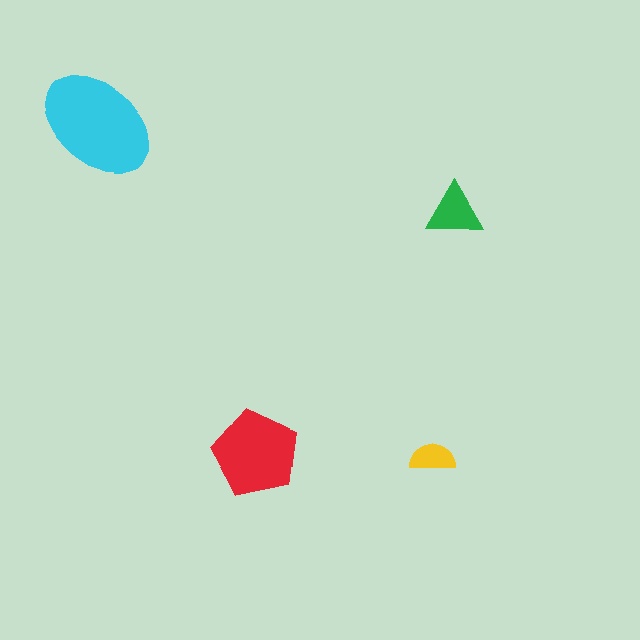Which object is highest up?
The cyan ellipse is topmost.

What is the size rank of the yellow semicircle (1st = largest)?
4th.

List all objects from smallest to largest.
The yellow semicircle, the green triangle, the red pentagon, the cyan ellipse.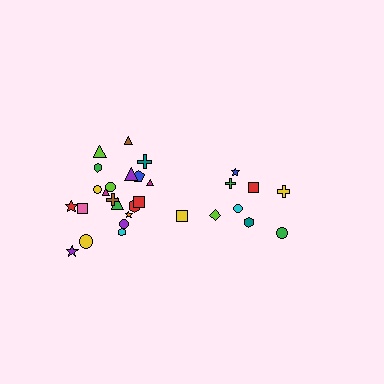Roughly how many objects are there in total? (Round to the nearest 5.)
Roughly 30 objects in total.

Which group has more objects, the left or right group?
The left group.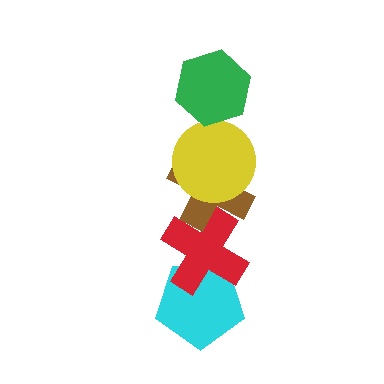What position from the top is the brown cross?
The brown cross is 3rd from the top.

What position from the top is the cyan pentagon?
The cyan pentagon is 5th from the top.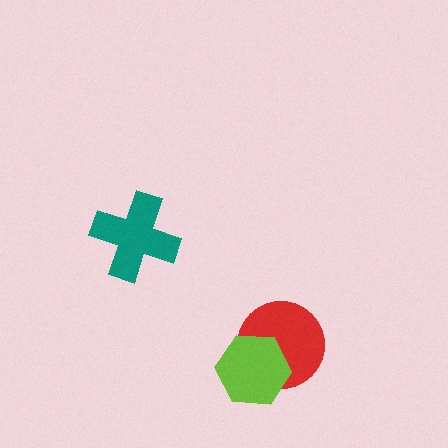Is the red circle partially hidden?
Yes, it is partially covered by another shape.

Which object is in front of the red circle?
The lime hexagon is in front of the red circle.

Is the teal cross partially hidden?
No, no other shape covers it.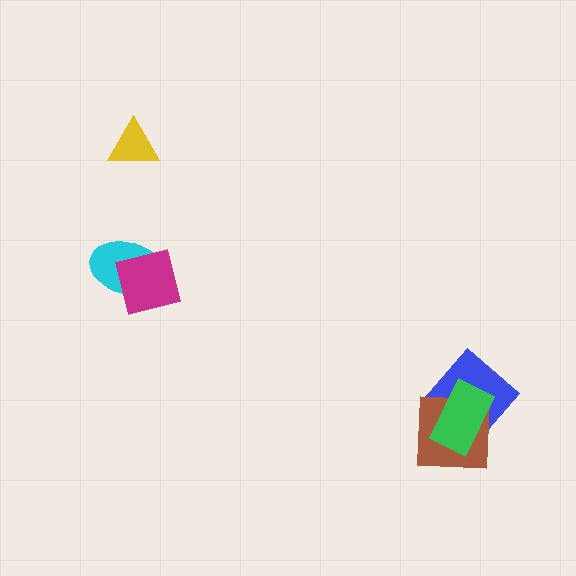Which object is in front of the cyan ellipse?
The magenta square is in front of the cyan ellipse.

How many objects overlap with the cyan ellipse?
1 object overlaps with the cyan ellipse.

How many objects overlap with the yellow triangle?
0 objects overlap with the yellow triangle.